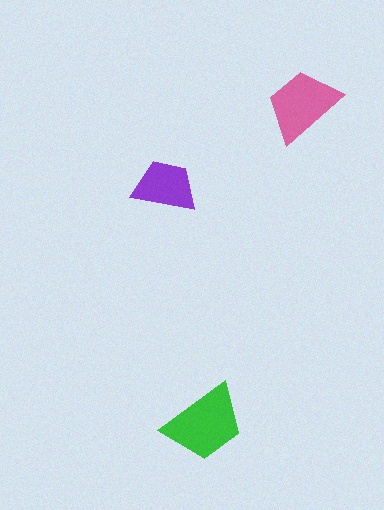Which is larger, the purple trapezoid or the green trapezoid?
The green one.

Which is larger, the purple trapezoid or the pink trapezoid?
The pink one.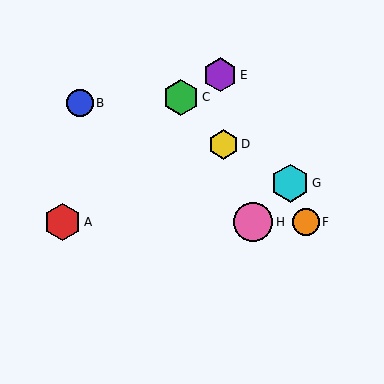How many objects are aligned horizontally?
3 objects (A, F, H) are aligned horizontally.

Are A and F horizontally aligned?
Yes, both are at y≈222.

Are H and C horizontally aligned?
No, H is at y≈222 and C is at y≈97.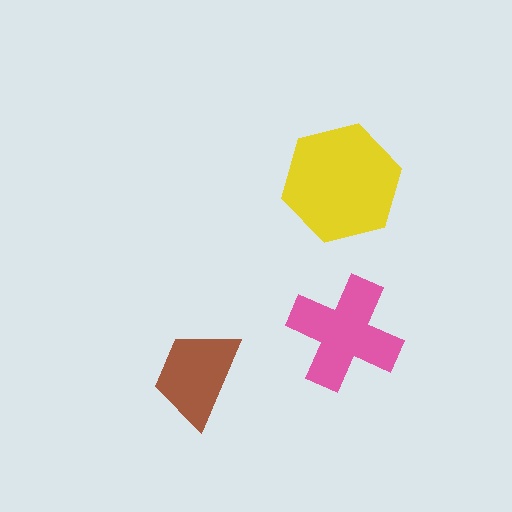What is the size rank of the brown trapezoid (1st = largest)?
3rd.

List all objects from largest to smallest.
The yellow hexagon, the pink cross, the brown trapezoid.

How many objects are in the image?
There are 3 objects in the image.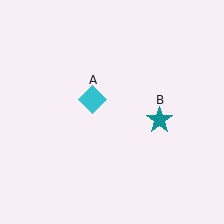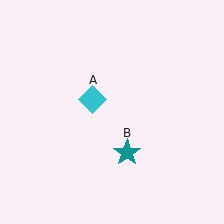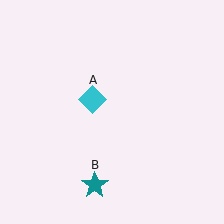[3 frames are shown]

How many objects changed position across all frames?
1 object changed position: teal star (object B).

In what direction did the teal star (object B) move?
The teal star (object B) moved down and to the left.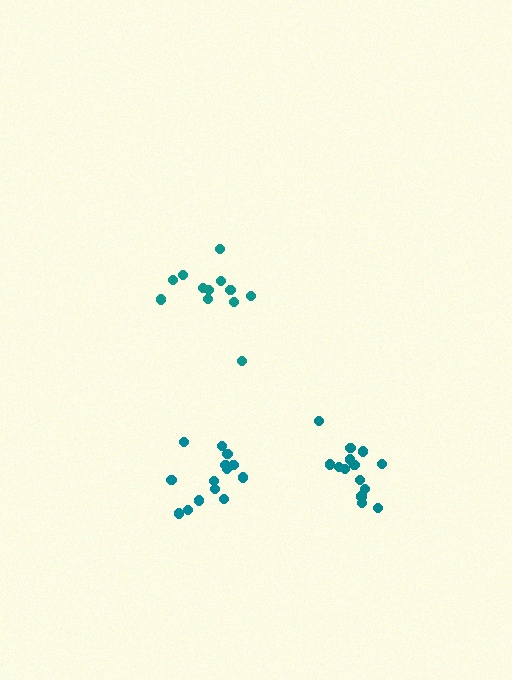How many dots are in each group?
Group 1: 14 dots, Group 2: 14 dots, Group 3: 12 dots (40 total).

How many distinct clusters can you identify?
There are 3 distinct clusters.